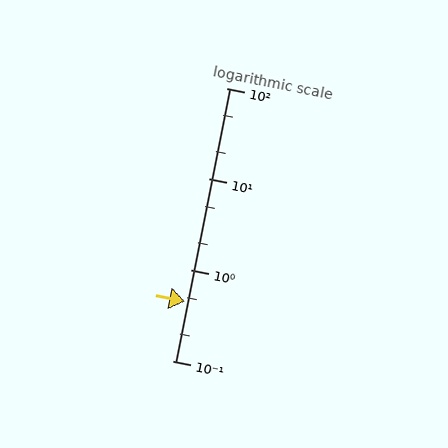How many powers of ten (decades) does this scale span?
The scale spans 3 decades, from 0.1 to 100.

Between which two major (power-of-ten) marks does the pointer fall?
The pointer is between 0.1 and 1.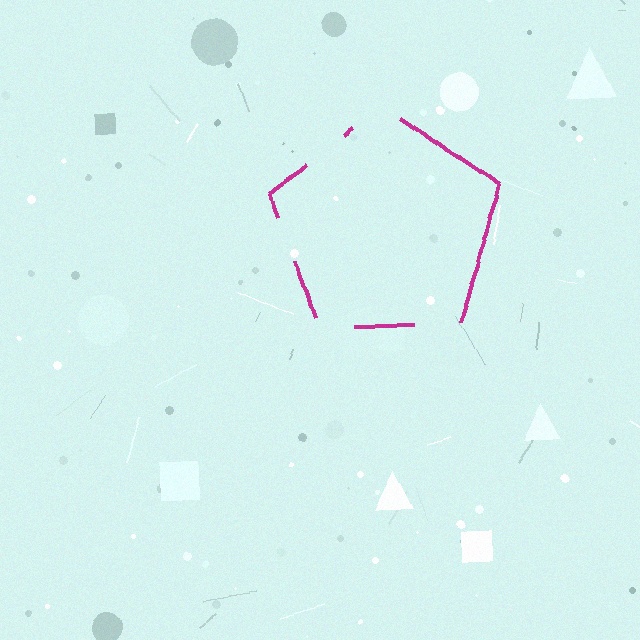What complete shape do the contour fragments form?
The contour fragments form a pentagon.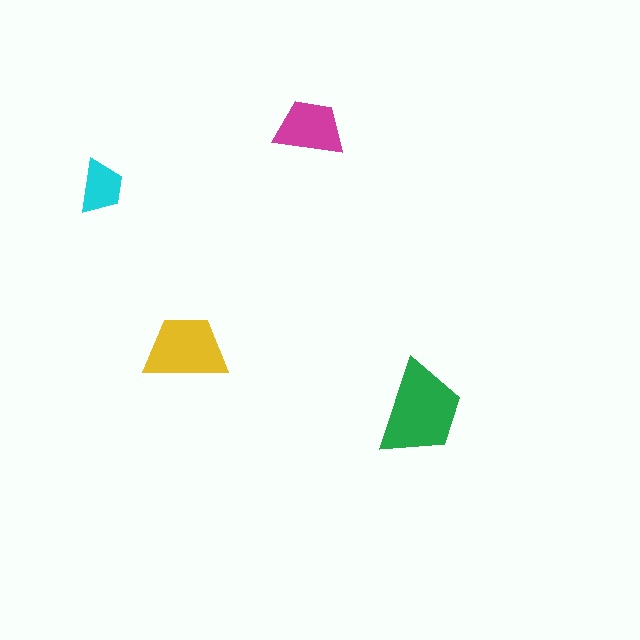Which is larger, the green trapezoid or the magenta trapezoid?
The green one.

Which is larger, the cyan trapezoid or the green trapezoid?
The green one.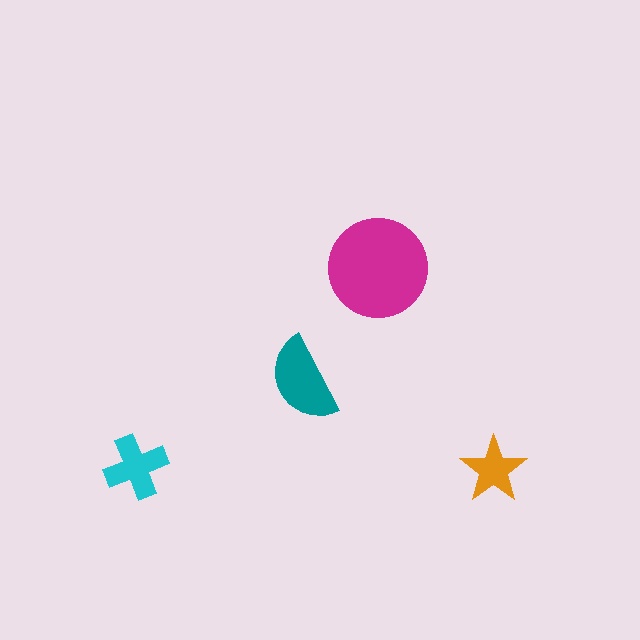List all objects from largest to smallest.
The magenta circle, the teal semicircle, the cyan cross, the orange star.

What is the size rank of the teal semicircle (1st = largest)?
2nd.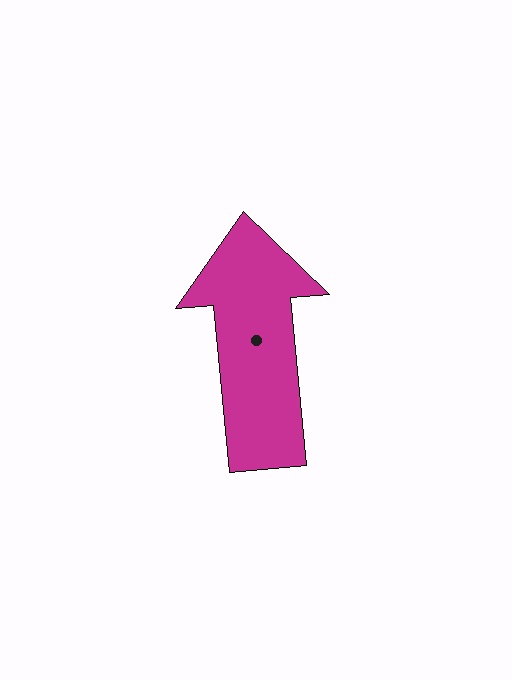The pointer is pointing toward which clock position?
Roughly 12 o'clock.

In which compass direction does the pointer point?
North.